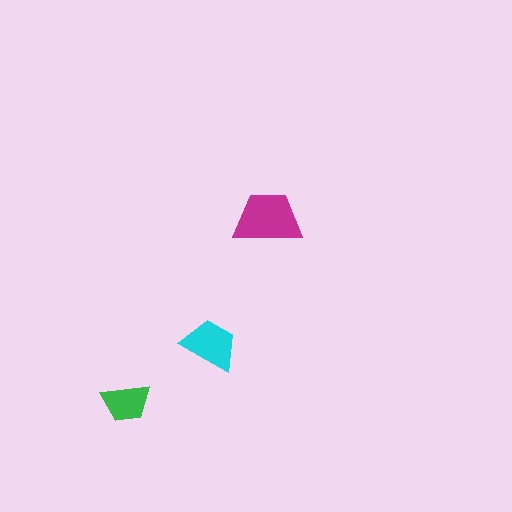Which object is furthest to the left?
The green trapezoid is leftmost.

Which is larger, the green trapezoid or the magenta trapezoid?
The magenta one.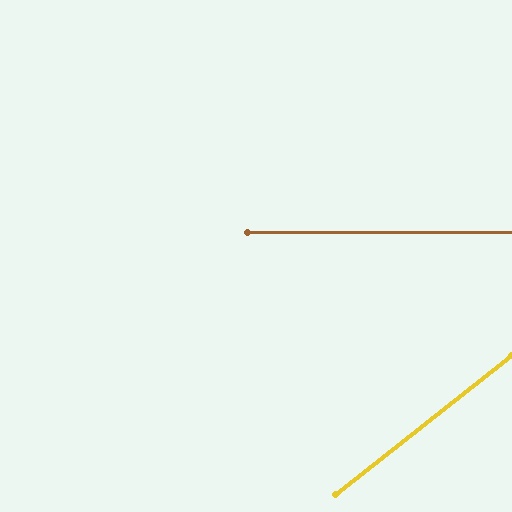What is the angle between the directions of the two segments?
Approximately 38 degrees.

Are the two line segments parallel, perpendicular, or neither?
Neither parallel nor perpendicular — they differ by about 38°.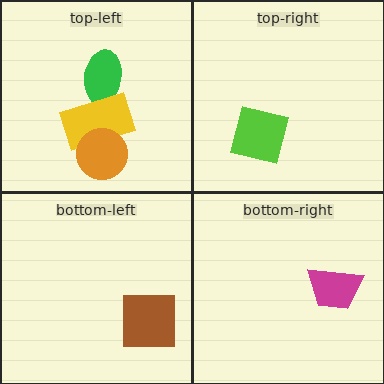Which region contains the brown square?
The bottom-left region.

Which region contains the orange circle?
The top-left region.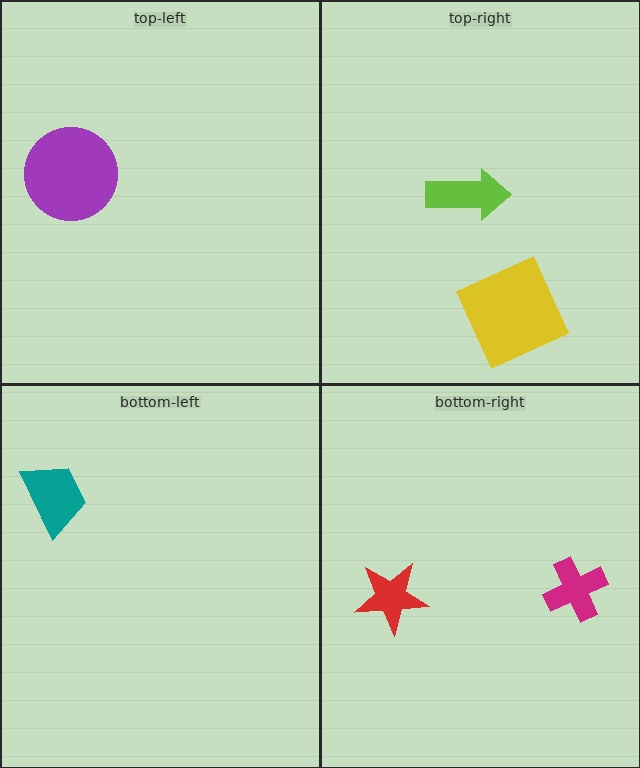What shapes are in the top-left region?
The purple circle.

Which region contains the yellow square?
The top-right region.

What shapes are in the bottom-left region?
The teal trapezoid.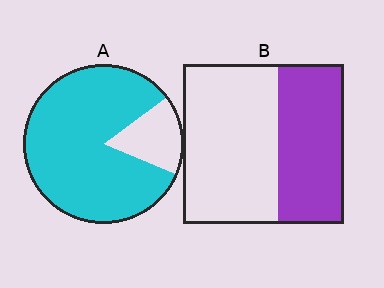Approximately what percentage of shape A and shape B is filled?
A is approximately 85% and B is approximately 40%.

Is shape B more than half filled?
No.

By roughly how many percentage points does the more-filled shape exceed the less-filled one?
By roughly 45 percentage points (A over B).